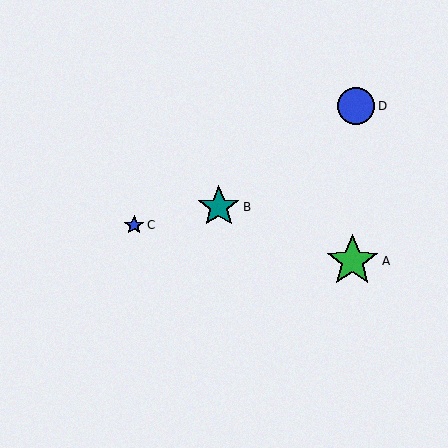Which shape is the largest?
The green star (labeled A) is the largest.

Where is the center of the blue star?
The center of the blue star is at (134, 225).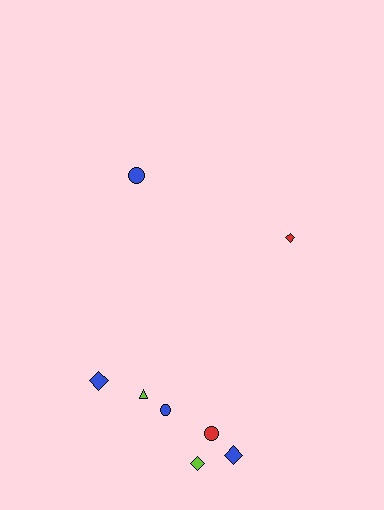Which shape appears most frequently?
Diamond, with 4 objects.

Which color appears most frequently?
Blue, with 4 objects.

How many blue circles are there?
There are 2 blue circles.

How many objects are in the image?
There are 8 objects.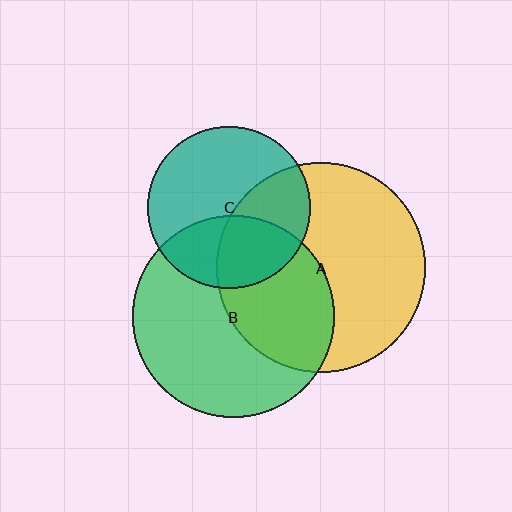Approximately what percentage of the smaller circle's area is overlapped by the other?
Approximately 40%.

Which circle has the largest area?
Circle A (yellow).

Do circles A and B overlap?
Yes.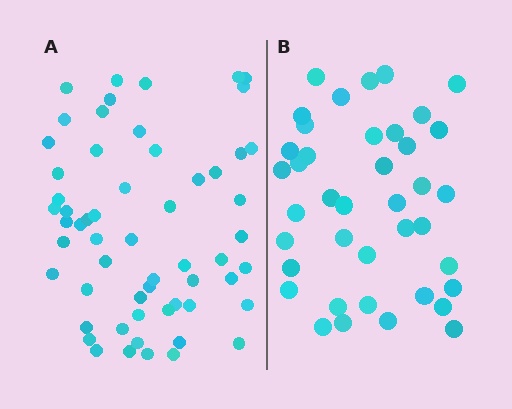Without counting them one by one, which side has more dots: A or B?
Region A (the left region) has more dots.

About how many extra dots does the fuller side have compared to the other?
Region A has approximately 20 more dots than region B.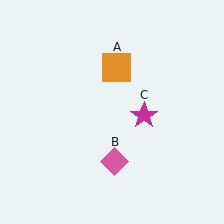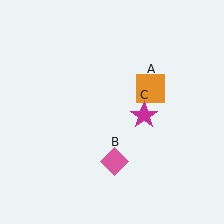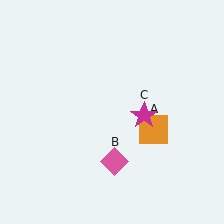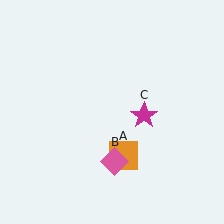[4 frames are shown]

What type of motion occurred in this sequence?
The orange square (object A) rotated clockwise around the center of the scene.